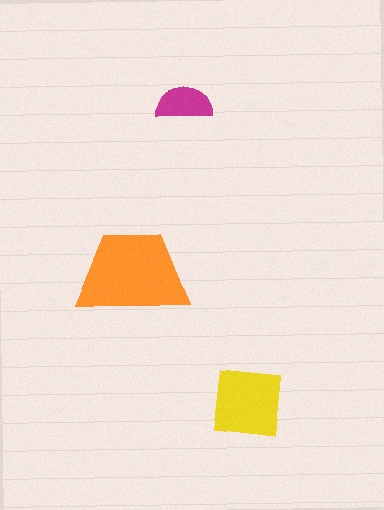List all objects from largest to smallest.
The orange trapezoid, the yellow square, the magenta semicircle.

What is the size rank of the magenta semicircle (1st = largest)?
3rd.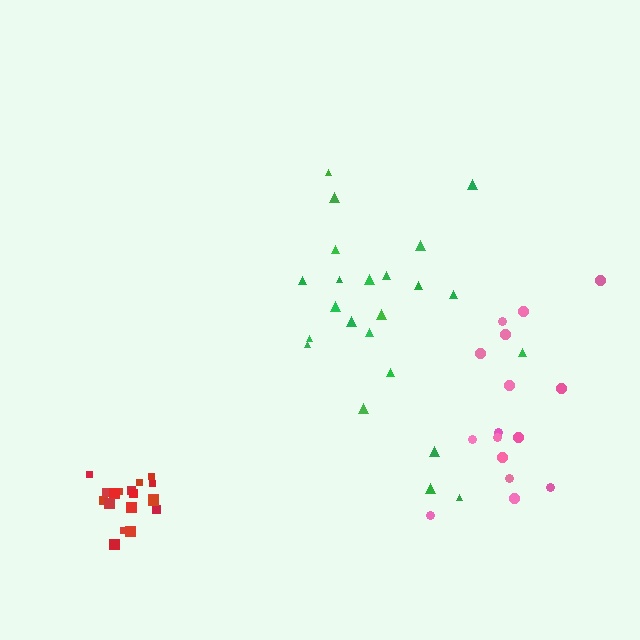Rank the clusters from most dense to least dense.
red, green, pink.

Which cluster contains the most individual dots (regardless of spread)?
Green (23).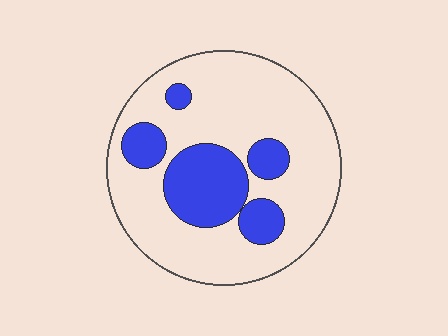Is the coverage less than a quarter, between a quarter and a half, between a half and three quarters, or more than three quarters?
Between a quarter and a half.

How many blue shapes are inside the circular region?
5.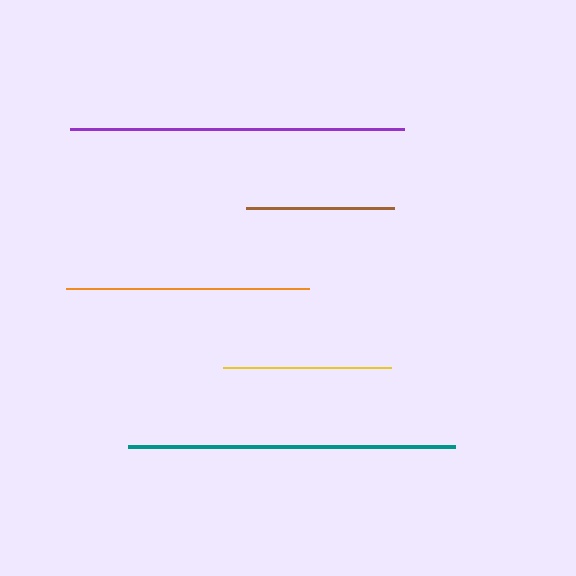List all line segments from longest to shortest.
From longest to shortest: purple, teal, orange, yellow, brown.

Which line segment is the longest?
The purple line is the longest at approximately 334 pixels.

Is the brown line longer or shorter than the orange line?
The orange line is longer than the brown line.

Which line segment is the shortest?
The brown line is the shortest at approximately 148 pixels.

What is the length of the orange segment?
The orange segment is approximately 243 pixels long.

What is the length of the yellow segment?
The yellow segment is approximately 168 pixels long.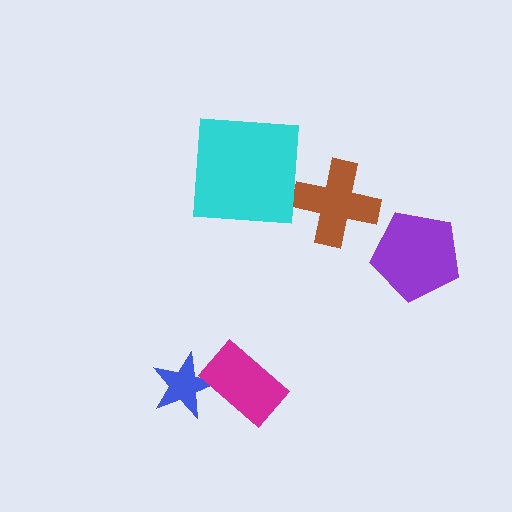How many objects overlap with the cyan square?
0 objects overlap with the cyan square.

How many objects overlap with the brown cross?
0 objects overlap with the brown cross.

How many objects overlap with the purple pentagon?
0 objects overlap with the purple pentagon.